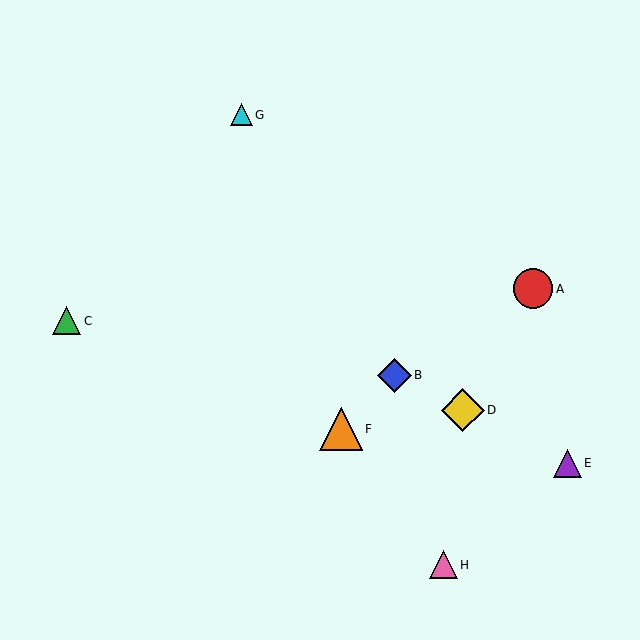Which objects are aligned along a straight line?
Objects B, D, E are aligned along a straight line.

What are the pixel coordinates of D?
Object D is at (463, 410).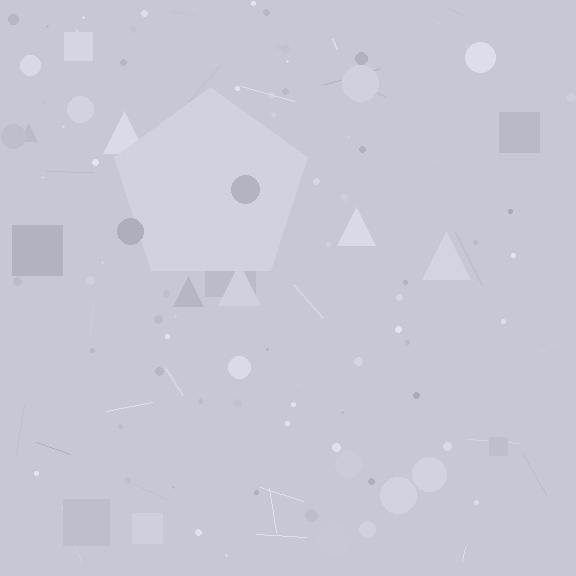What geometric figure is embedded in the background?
A pentagon is embedded in the background.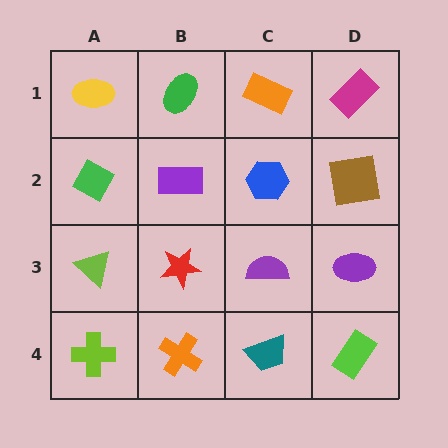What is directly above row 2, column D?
A magenta rectangle.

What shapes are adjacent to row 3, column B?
A purple rectangle (row 2, column B), an orange cross (row 4, column B), a lime triangle (row 3, column A), a purple semicircle (row 3, column C).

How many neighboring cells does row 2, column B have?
4.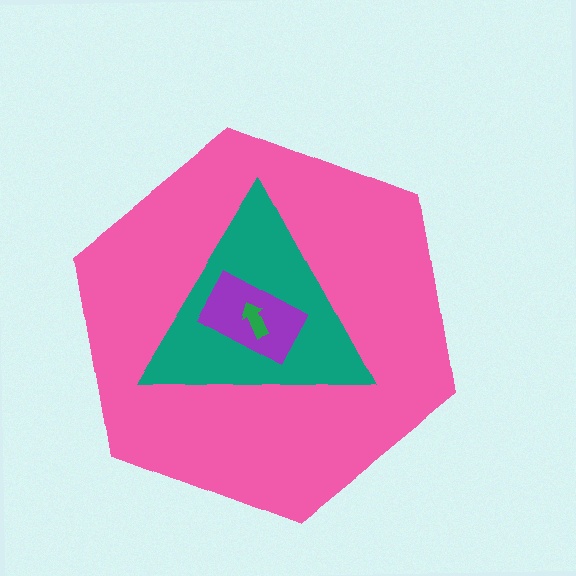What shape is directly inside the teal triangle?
The purple rectangle.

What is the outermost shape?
The pink hexagon.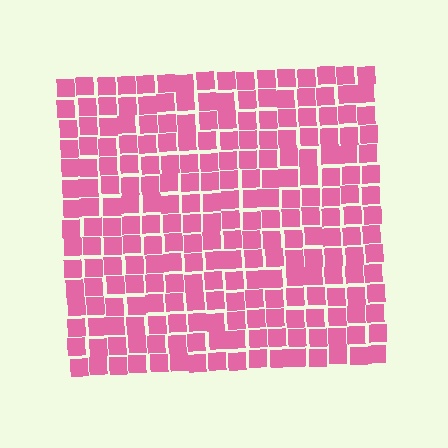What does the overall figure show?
The overall figure shows a square.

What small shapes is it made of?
It is made of small squares.